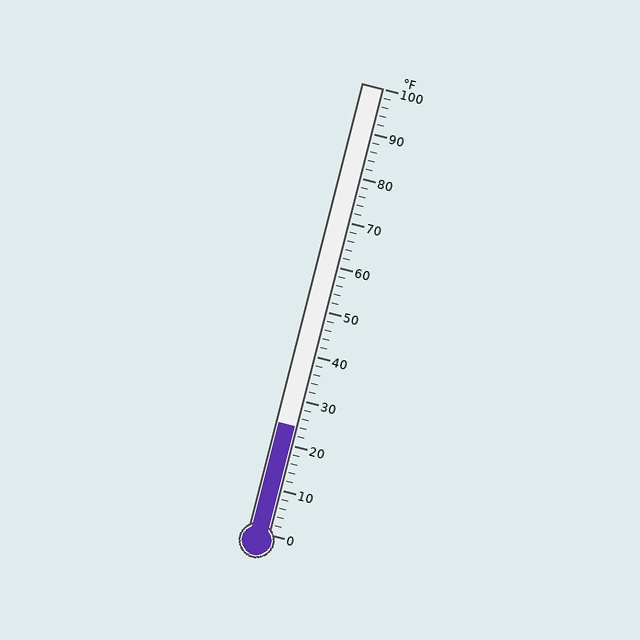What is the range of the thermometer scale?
The thermometer scale ranges from 0°F to 100°F.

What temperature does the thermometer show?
The thermometer shows approximately 24°F.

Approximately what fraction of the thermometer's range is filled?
The thermometer is filled to approximately 25% of its range.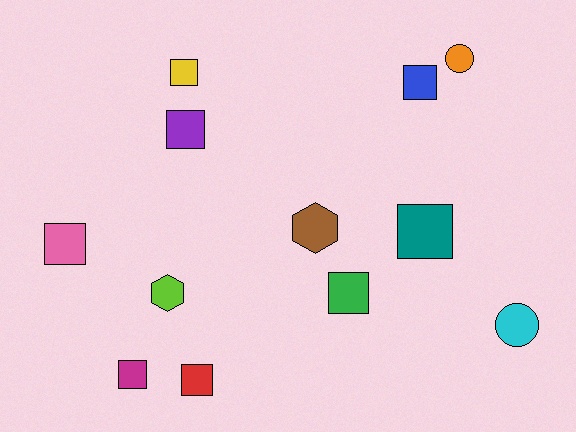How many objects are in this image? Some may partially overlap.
There are 12 objects.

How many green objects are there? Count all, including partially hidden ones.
There is 1 green object.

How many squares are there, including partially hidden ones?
There are 8 squares.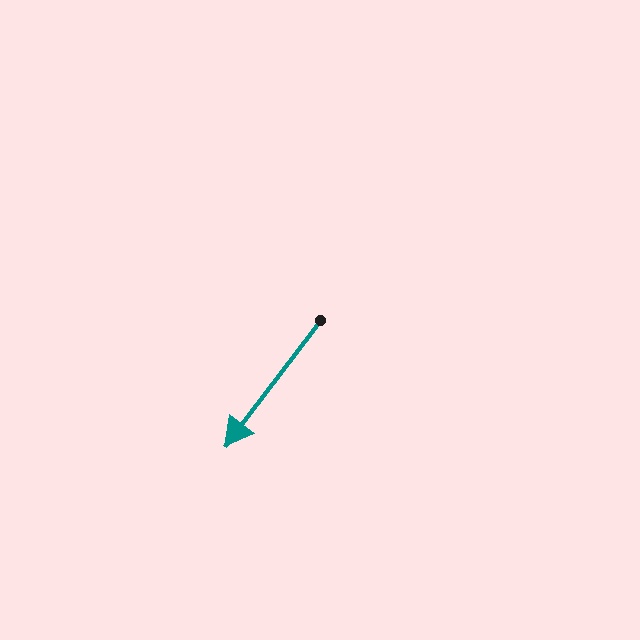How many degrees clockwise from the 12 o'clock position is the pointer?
Approximately 217 degrees.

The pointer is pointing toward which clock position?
Roughly 7 o'clock.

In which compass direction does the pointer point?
Southwest.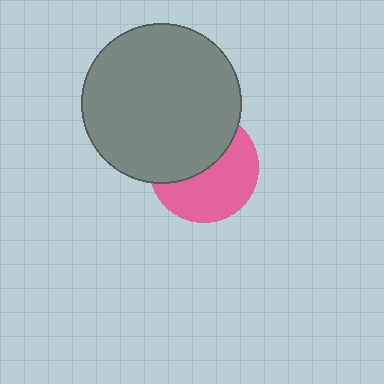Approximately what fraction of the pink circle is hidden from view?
Roughly 47% of the pink circle is hidden behind the gray circle.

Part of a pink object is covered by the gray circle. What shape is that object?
It is a circle.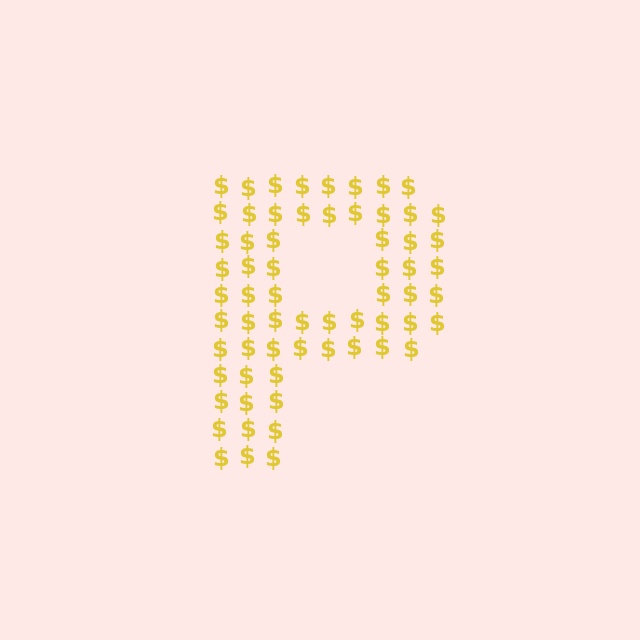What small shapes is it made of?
It is made of small dollar signs.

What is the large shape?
The large shape is the letter P.